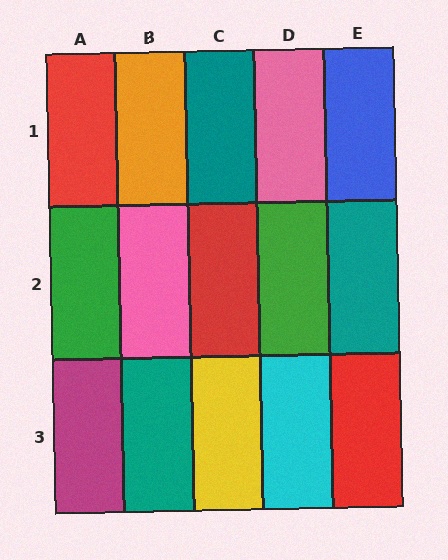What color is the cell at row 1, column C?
Teal.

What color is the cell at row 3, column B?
Teal.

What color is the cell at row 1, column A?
Red.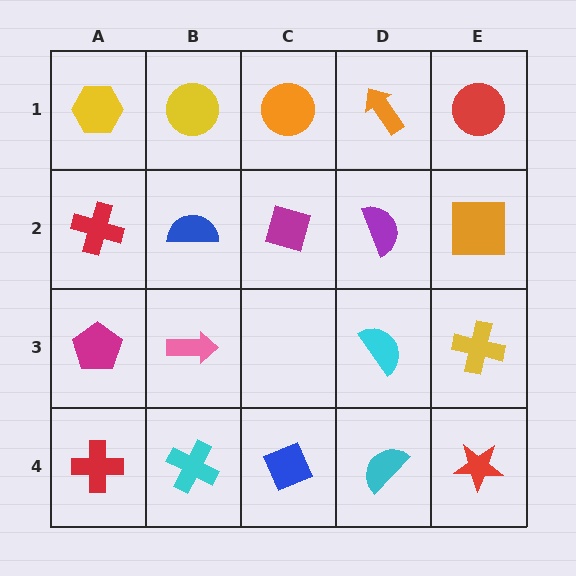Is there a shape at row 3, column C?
No, that cell is empty.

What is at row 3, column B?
A pink arrow.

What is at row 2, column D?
A purple semicircle.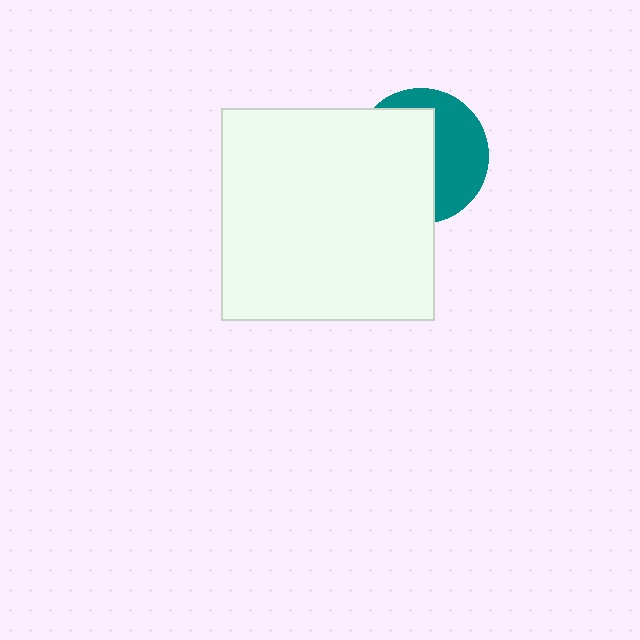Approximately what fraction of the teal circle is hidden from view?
Roughly 57% of the teal circle is hidden behind the white square.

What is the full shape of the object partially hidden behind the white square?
The partially hidden object is a teal circle.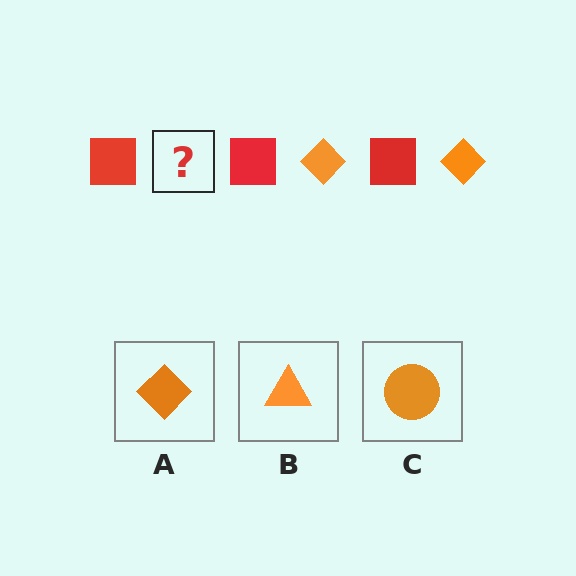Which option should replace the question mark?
Option A.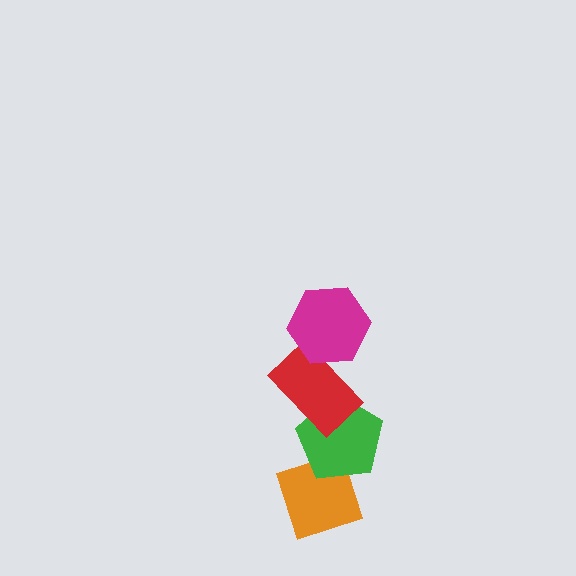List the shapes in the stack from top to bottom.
From top to bottom: the magenta hexagon, the red rectangle, the green pentagon, the orange diamond.